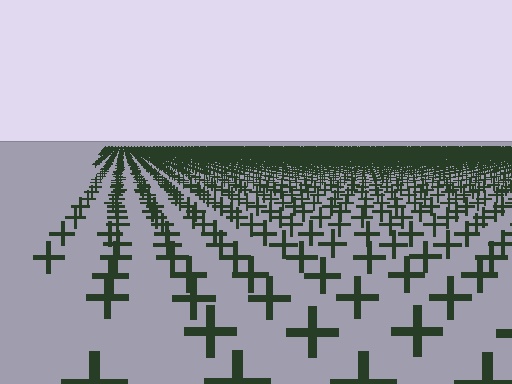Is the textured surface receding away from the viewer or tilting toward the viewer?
The surface is receding away from the viewer. Texture elements get smaller and denser toward the top.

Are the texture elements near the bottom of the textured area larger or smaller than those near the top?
Larger. Near the bottom, elements are closer to the viewer and appear at a bigger on-screen size.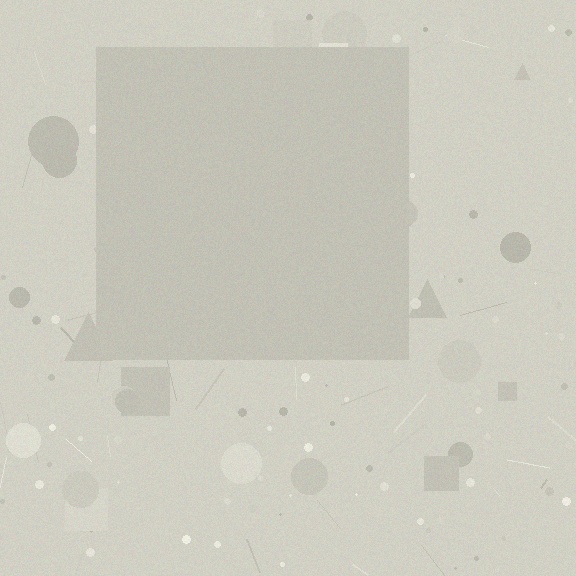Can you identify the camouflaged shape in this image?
The camouflaged shape is a square.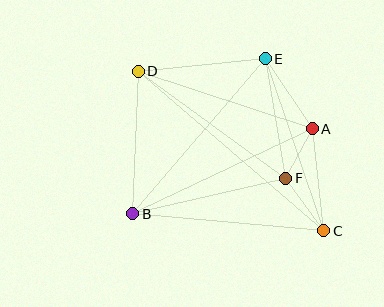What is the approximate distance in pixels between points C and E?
The distance between C and E is approximately 182 pixels.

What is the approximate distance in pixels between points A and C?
The distance between A and C is approximately 103 pixels.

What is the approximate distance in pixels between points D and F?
The distance between D and F is approximately 182 pixels.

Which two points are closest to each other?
Points A and F are closest to each other.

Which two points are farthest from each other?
Points C and D are farthest from each other.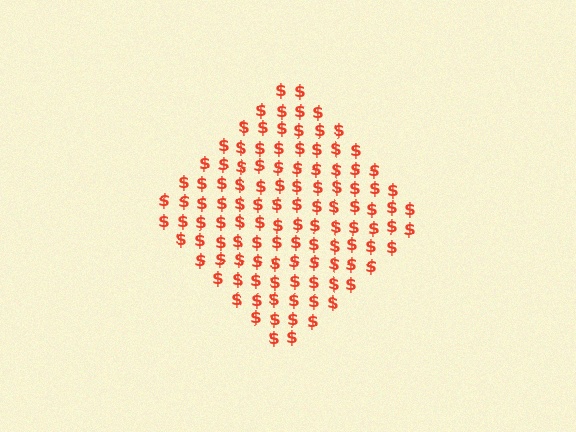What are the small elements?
The small elements are dollar signs.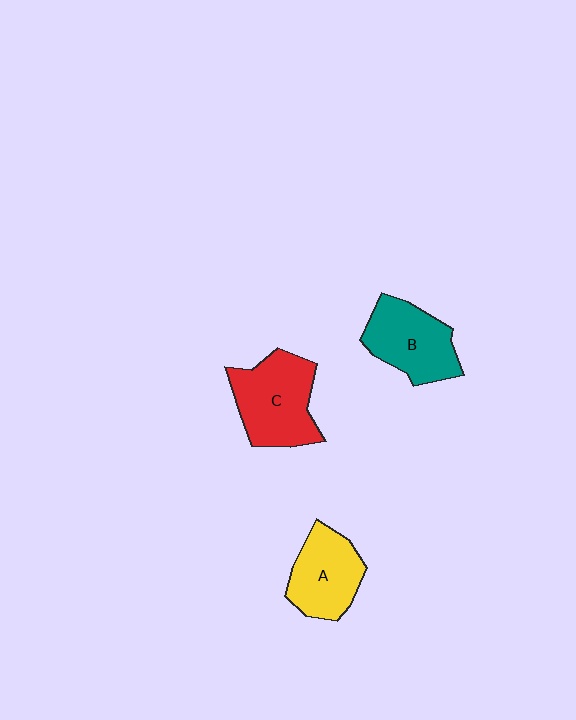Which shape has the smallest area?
Shape A (yellow).